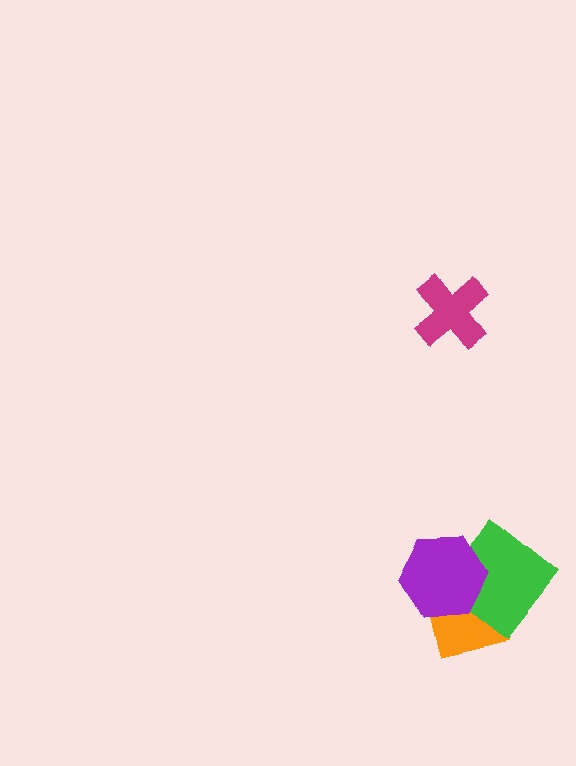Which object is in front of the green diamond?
The purple hexagon is in front of the green diamond.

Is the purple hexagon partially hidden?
No, no other shape covers it.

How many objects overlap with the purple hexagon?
2 objects overlap with the purple hexagon.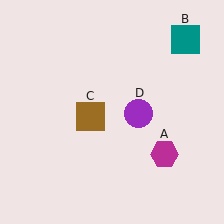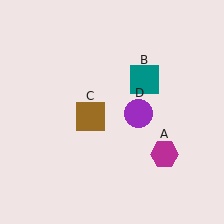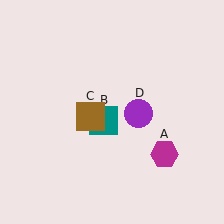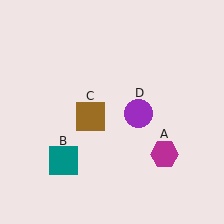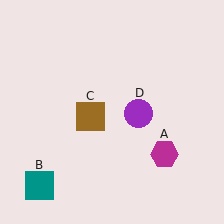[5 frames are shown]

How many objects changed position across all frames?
1 object changed position: teal square (object B).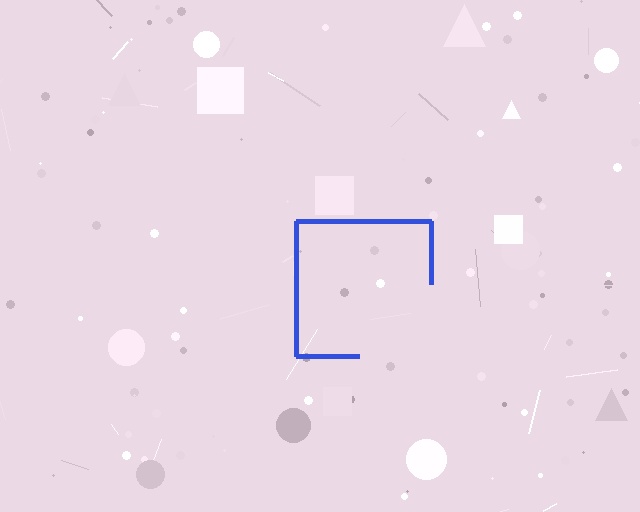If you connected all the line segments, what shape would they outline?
They would outline a square.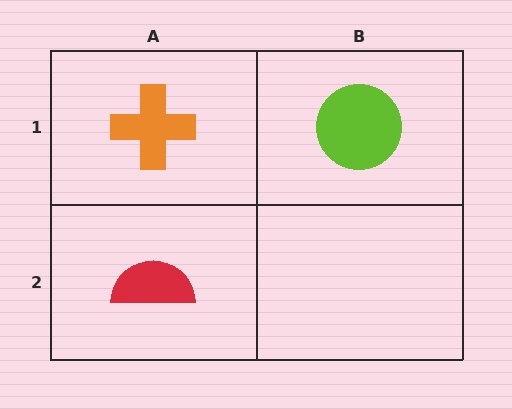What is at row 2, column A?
A red semicircle.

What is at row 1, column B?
A lime circle.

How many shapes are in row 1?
2 shapes.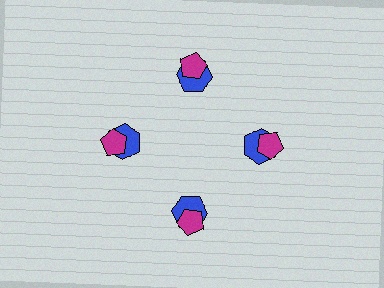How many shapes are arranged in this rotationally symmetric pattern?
There are 8 shapes, arranged in 4 groups of 2.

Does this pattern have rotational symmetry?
Yes, this pattern has 4-fold rotational symmetry. It looks the same after rotating 90 degrees around the center.